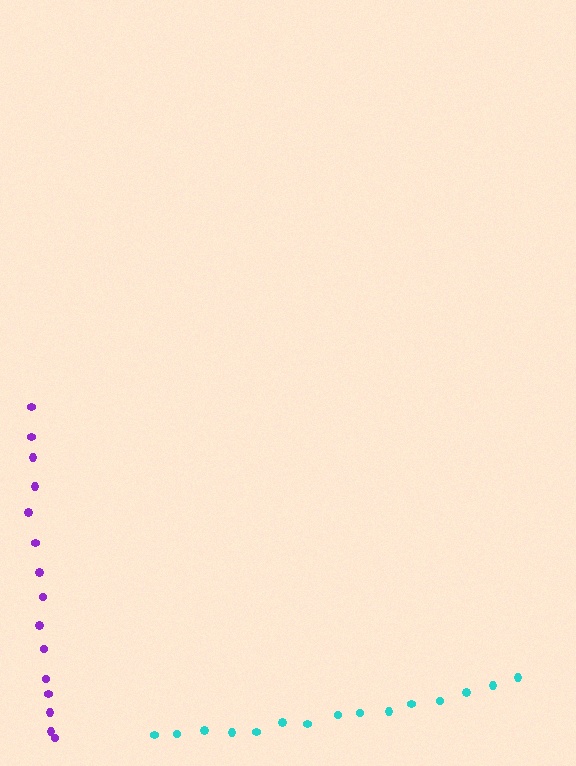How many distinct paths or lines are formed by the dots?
There are 2 distinct paths.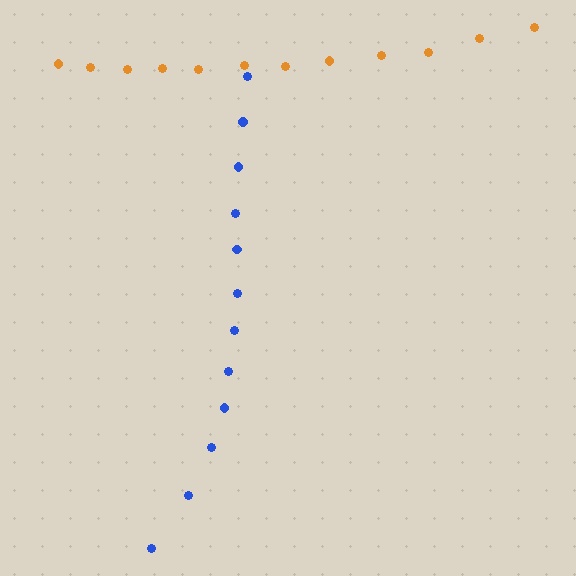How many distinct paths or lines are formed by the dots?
There are 2 distinct paths.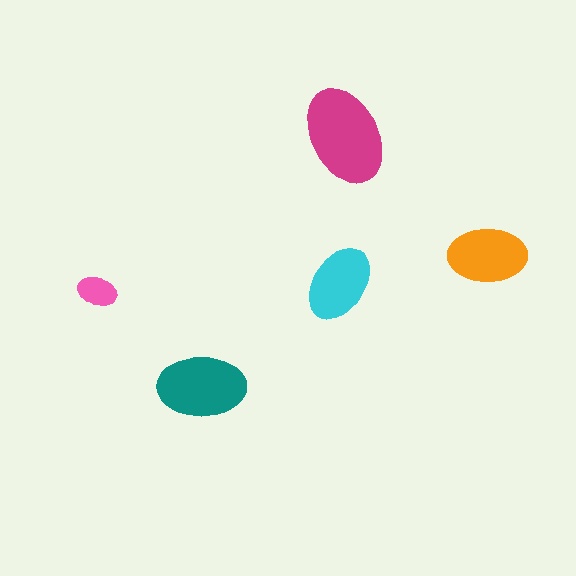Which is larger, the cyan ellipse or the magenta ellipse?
The magenta one.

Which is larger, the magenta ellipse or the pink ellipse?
The magenta one.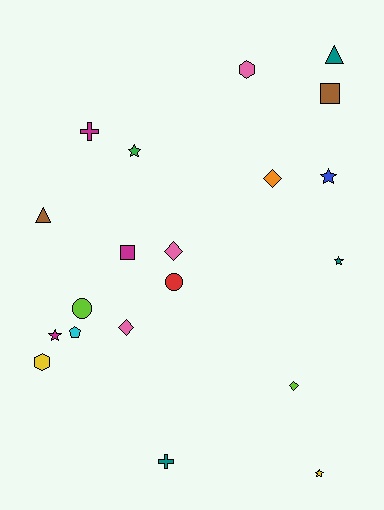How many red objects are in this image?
There is 1 red object.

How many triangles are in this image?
There are 2 triangles.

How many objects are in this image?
There are 20 objects.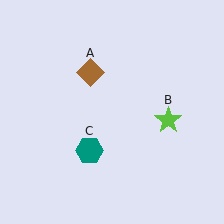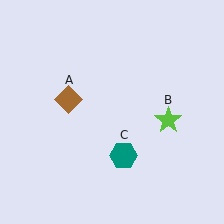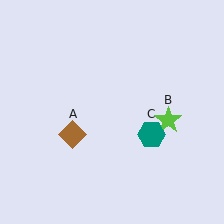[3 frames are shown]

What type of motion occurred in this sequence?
The brown diamond (object A), teal hexagon (object C) rotated counterclockwise around the center of the scene.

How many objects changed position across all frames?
2 objects changed position: brown diamond (object A), teal hexagon (object C).